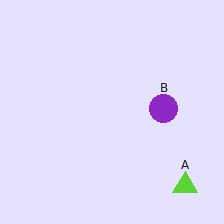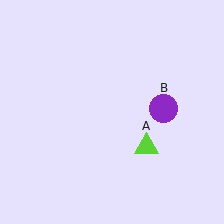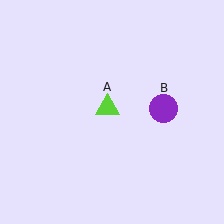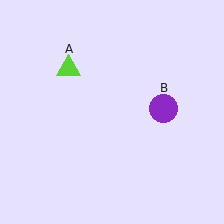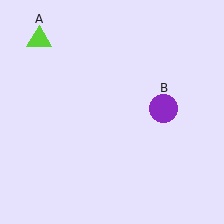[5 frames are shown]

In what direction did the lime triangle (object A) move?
The lime triangle (object A) moved up and to the left.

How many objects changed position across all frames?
1 object changed position: lime triangle (object A).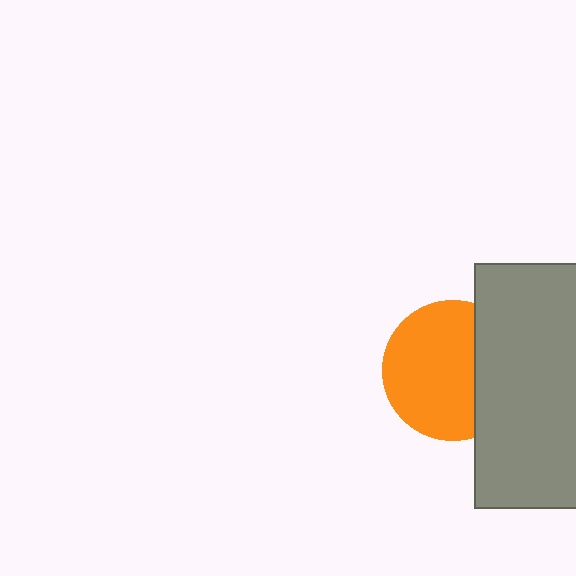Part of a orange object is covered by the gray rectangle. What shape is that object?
It is a circle.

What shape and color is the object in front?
The object in front is a gray rectangle.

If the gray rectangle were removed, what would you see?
You would see the complete orange circle.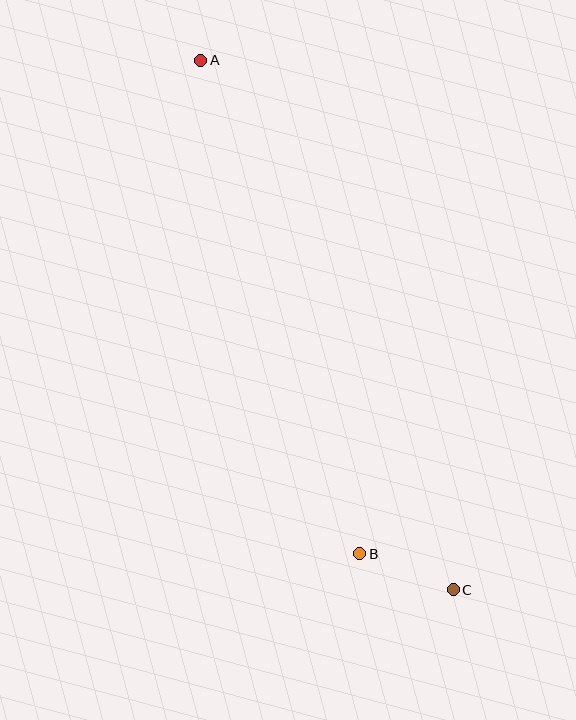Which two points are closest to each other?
Points B and C are closest to each other.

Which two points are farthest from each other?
Points A and C are farthest from each other.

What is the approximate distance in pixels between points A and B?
The distance between A and B is approximately 519 pixels.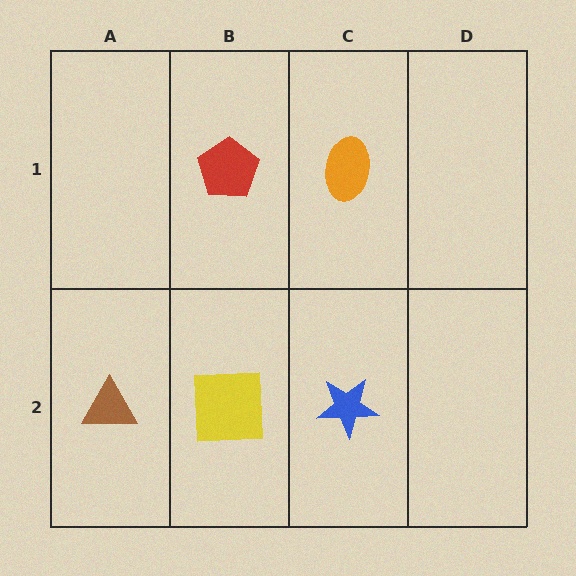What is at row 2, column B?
A yellow square.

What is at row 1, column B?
A red pentagon.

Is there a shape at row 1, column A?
No, that cell is empty.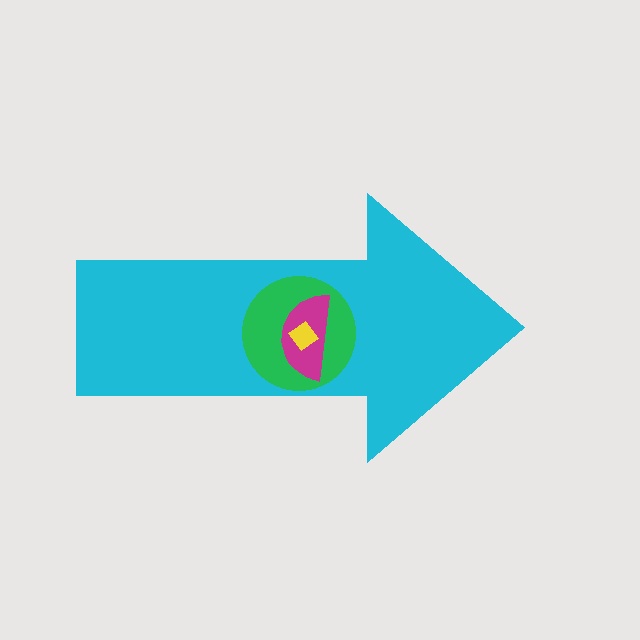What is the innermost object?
The yellow diamond.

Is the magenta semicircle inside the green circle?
Yes.